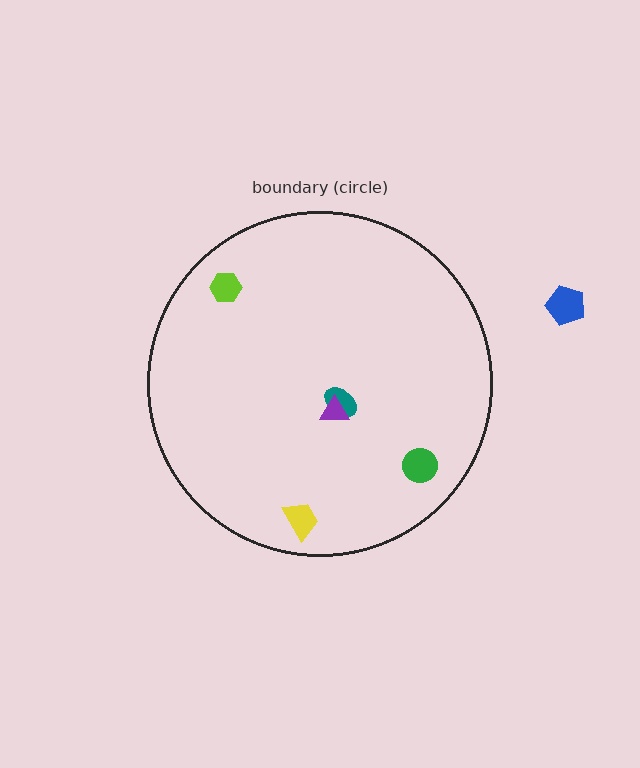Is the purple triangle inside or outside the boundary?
Inside.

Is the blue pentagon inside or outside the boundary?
Outside.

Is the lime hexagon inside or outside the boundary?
Inside.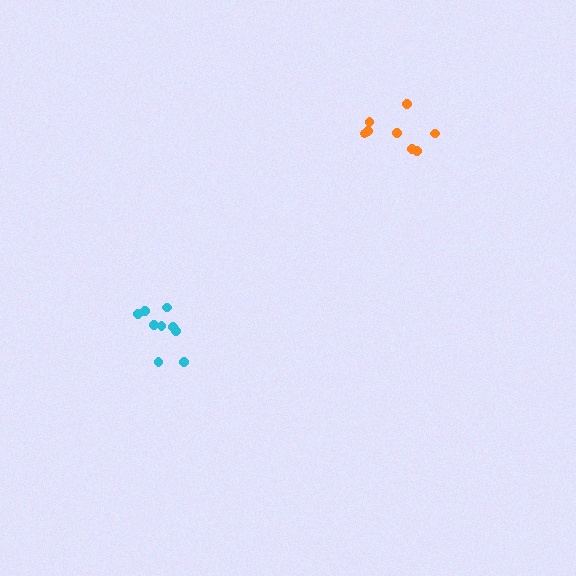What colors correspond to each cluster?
The clusters are colored: orange, cyan.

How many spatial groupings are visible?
There are 2 spatial groupings.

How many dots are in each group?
Group 1: 8 dots, Group 2: 9 dots (17 total).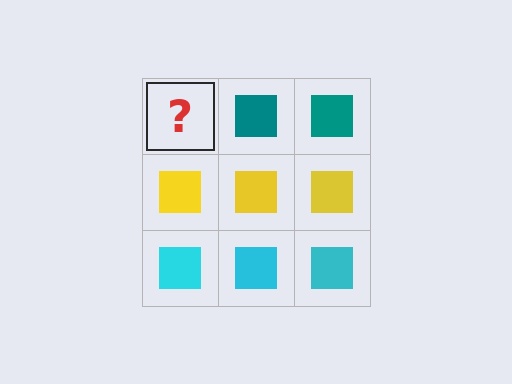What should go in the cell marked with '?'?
The missing cell should contain a teal square.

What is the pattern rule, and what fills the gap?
The rule is that each row has a consistent color. The gap should be filled with a teal square.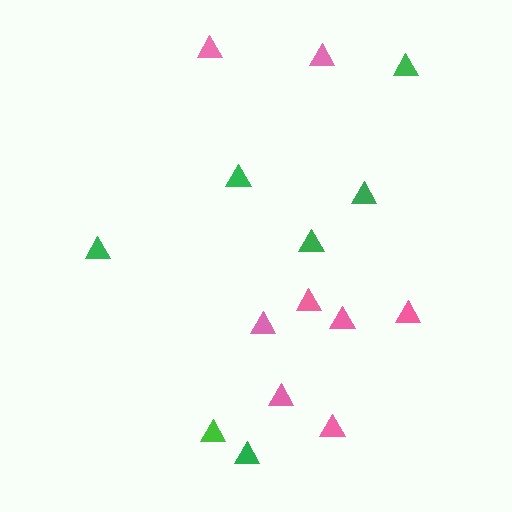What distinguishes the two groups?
There are 2 groups: one group of green triangles (7) and one group of pink triangles (8).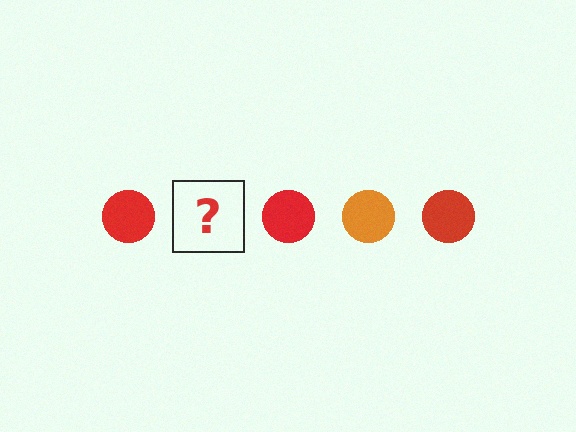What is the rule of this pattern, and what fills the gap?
The rule is that the pattern cycles through red, orange circles. The gap should be filled with an orange circle.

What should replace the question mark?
The question mark should be replaced with an orange circle.